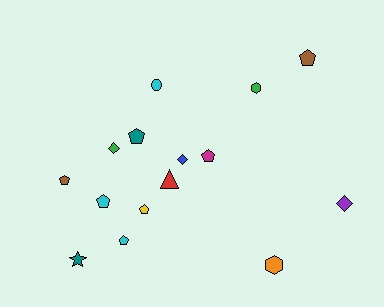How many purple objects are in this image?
There is 1 purple object.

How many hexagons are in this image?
There are 2 hexagons.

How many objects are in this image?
There are 15 objects.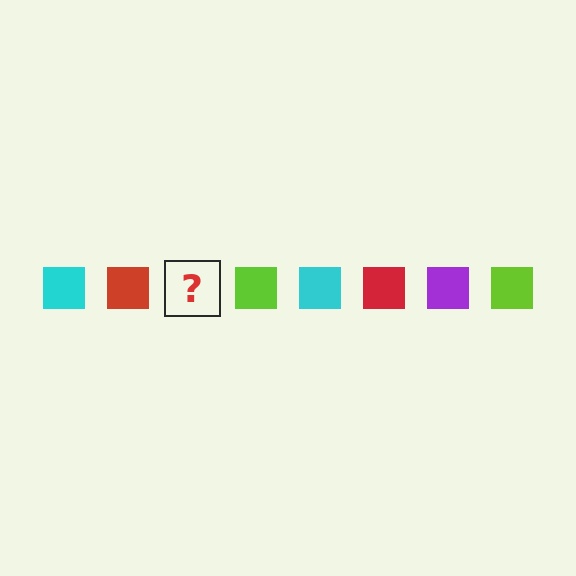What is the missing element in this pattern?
The missing element is a purple square.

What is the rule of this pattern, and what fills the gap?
The rule is that the pattern cycles through cyan, red, purple, lime squares. The gap should be filled with a purple square.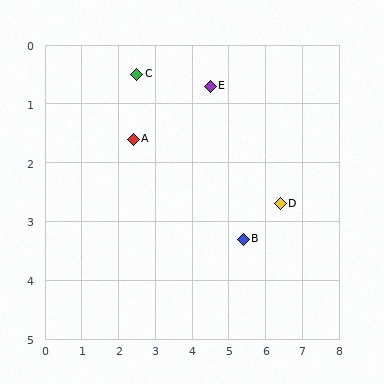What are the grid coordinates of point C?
Point C is at approximately (2.5, 0.5).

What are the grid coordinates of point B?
Point B is at approximately (5.4, 3.3).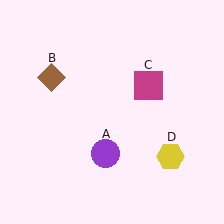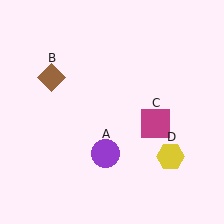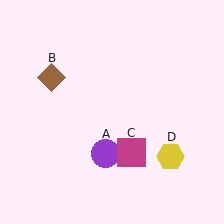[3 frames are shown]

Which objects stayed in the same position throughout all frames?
Purple circle (object A) and brown diamond (object B) and yellow hexagon (object D) remained stationary.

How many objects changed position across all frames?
1 object changed position: magenta square (object C).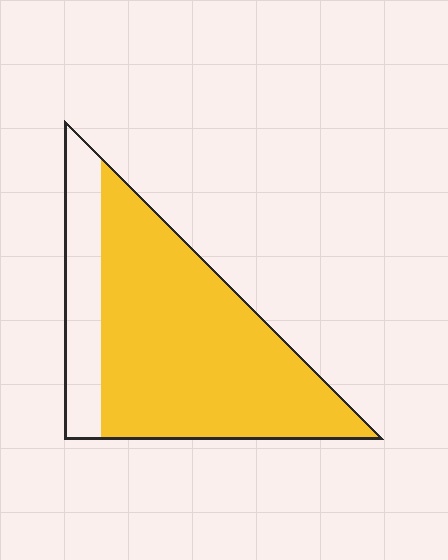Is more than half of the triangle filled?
Yes.